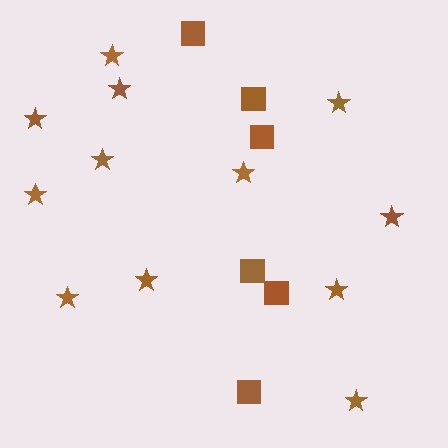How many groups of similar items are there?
There are 2 groups: one group of stars (12) and one group of squares (6).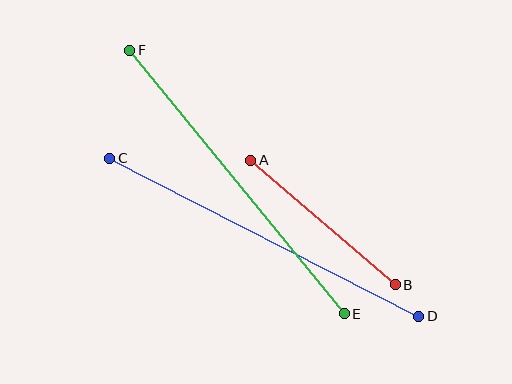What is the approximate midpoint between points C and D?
The midpoint is at approximately (264, 237) pixels.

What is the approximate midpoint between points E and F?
The midpoint is at approximately (237, 182) pixels.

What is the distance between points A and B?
The distance is approximately 191 pixels.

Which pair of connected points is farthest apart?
Points C and D are farthest apart.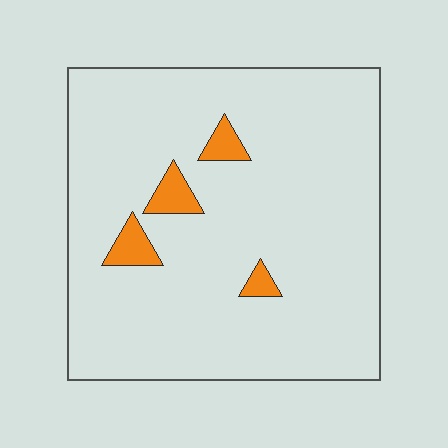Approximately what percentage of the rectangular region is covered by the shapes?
Approximately 5%.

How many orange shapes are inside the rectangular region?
4.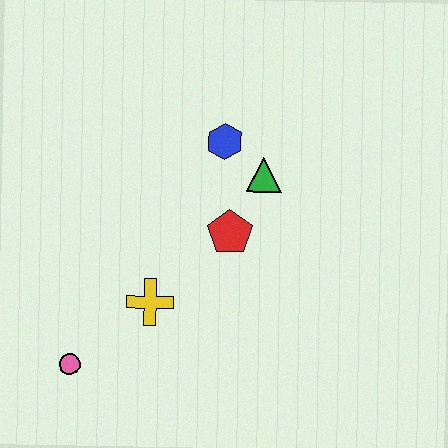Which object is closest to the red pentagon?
The green triangle is closest to the red pentagon.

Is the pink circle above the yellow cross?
No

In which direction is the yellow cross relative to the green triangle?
The yellow cross is below the green triangle.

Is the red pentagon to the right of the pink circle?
Yes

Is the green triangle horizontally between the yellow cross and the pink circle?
No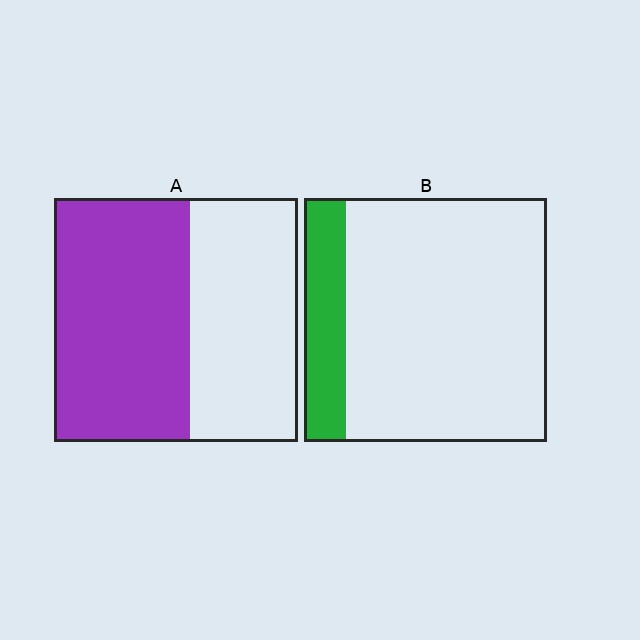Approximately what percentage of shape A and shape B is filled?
A is approximately 55% and B is approximately 15%.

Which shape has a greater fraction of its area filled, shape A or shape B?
Shape A.